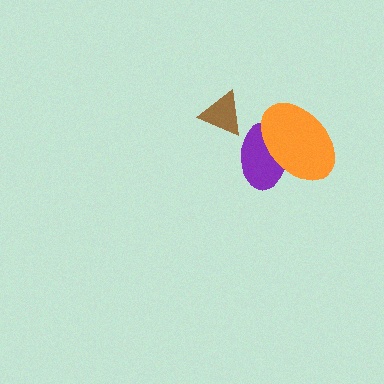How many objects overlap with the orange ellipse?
1 object overlaps with the orange ellipse.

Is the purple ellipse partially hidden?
Yes, it is partially covered by another shape.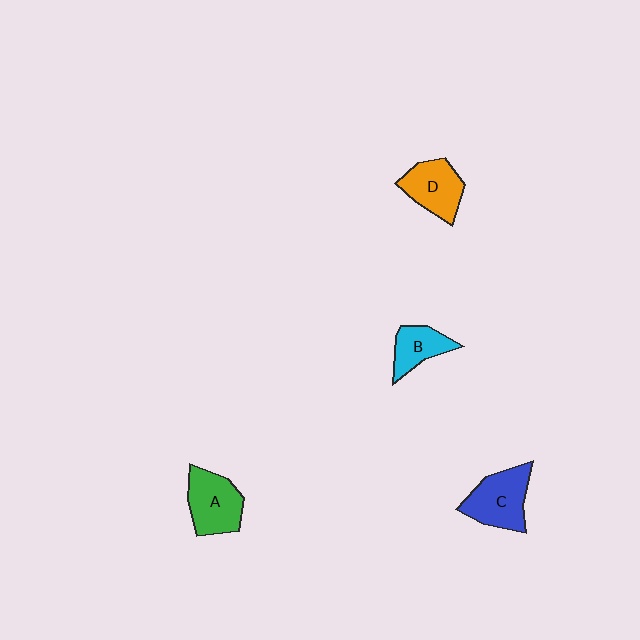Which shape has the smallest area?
Shape B (cyan).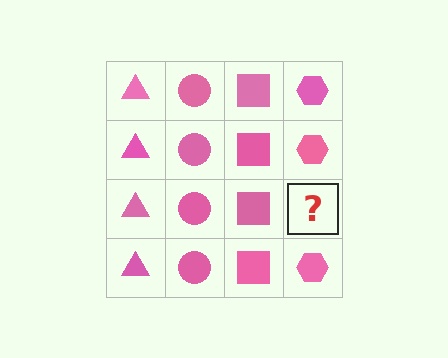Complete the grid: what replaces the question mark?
The question mark should be replaced with a pink hexagon.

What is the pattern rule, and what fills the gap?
The rule is that each column has a consistent shape. The gap should be filled with a pink hexagon.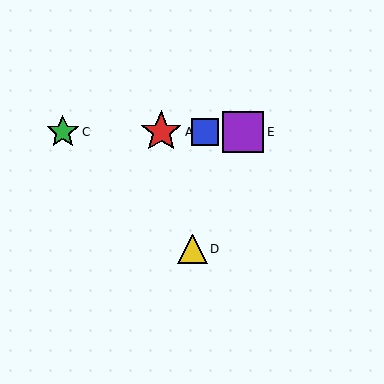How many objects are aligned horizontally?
4 objects (A, B, C, E) are aligned horizontally.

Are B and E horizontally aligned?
Yes, both are at y≈132.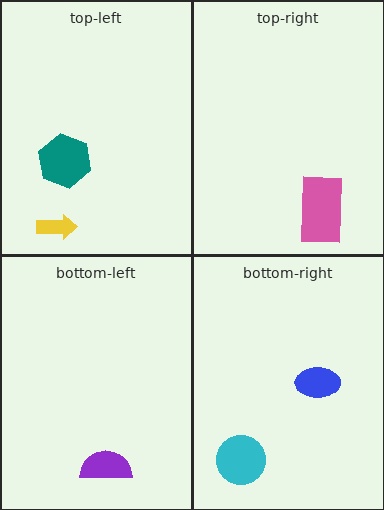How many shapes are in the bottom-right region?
2.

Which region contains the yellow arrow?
The top-left region.